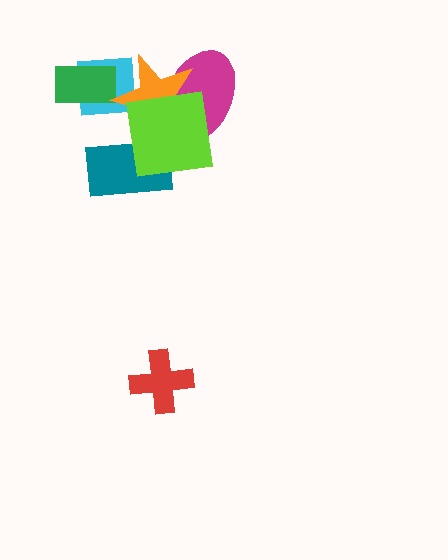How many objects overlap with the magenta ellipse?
2 objects overlap with the magenta ellipse.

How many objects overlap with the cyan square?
2 objects overlap with the cyan square.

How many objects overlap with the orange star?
4 objects overlap with the orange star.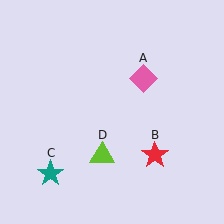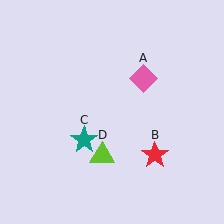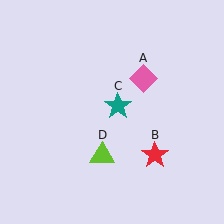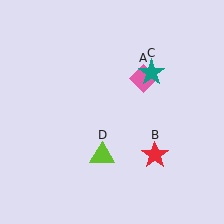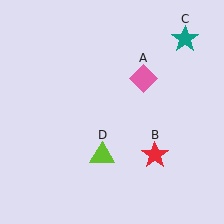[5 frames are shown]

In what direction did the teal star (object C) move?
The teal star (object C) moved up and to the right.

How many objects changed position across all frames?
1 object changed position: teal star (object C).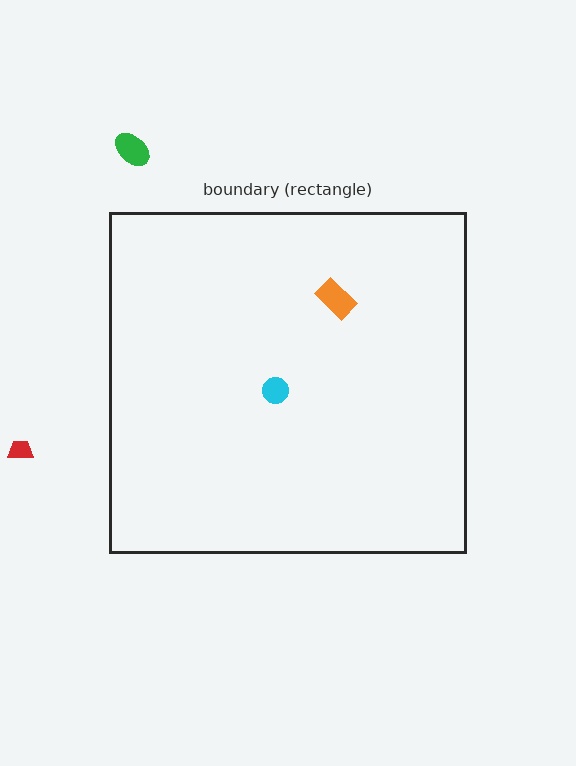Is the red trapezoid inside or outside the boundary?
Outside.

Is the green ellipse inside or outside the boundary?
Outside.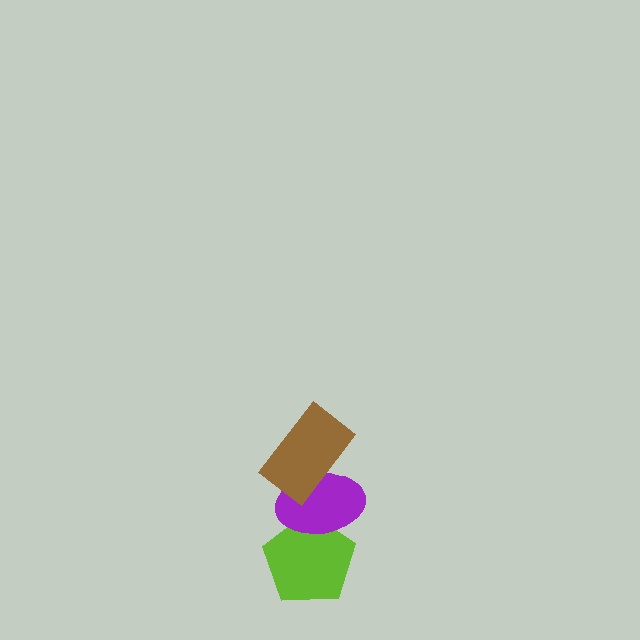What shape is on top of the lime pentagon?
The purple ellipse is on top of the lime pentagon.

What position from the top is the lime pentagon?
The lime pentagon is 3rd from the top.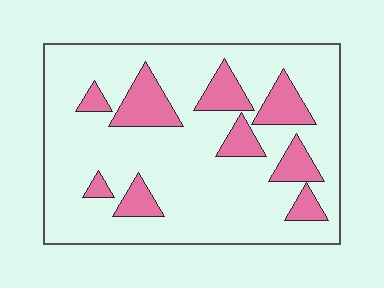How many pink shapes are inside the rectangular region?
9.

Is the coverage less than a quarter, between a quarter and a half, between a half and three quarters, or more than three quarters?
Less than a quarter.